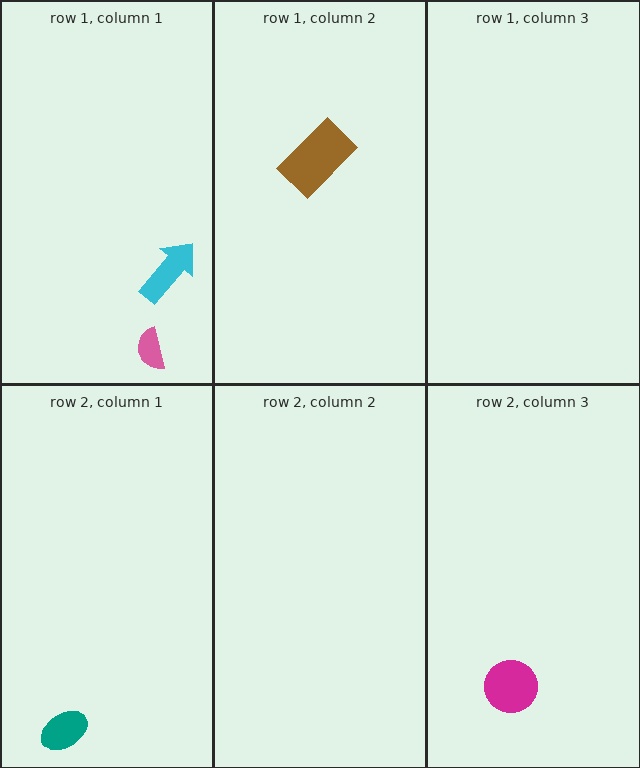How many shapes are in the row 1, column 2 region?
1.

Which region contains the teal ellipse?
The row 2, column 1 region.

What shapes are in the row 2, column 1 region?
The teal ellipse.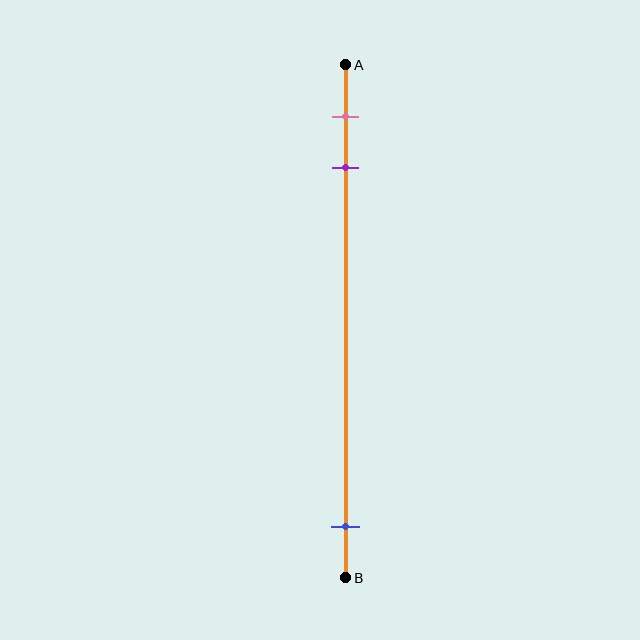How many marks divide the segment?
There are 3 marks dividing the segment.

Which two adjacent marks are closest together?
The pink and purple marks are the closest adjacent pair.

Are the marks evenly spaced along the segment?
No, the marks are not evenly spaced.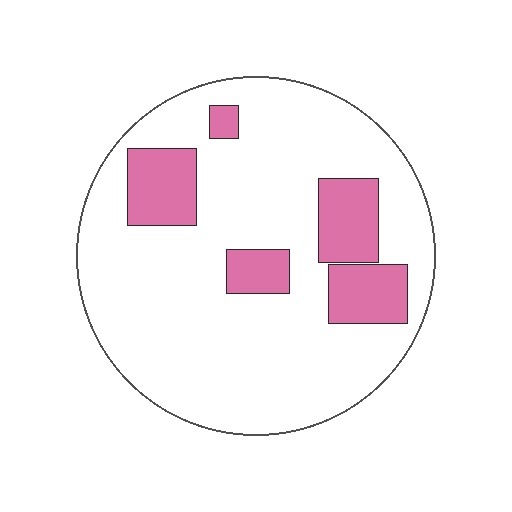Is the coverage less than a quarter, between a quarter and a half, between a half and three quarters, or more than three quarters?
Less than a quarter.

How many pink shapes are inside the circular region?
5.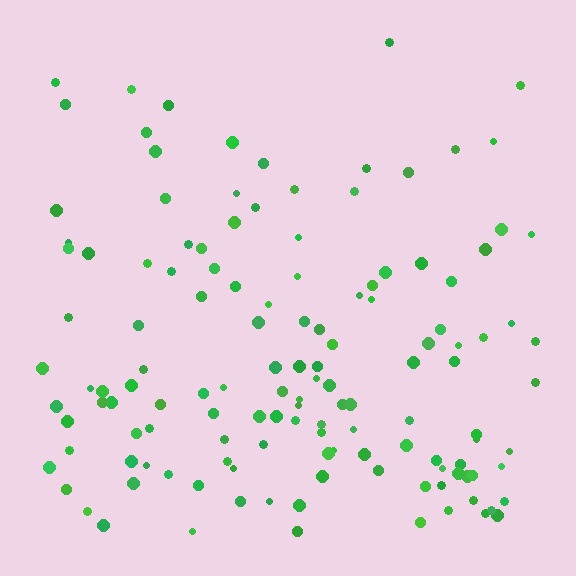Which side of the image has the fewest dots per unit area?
The top.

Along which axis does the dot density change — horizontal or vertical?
Vertical.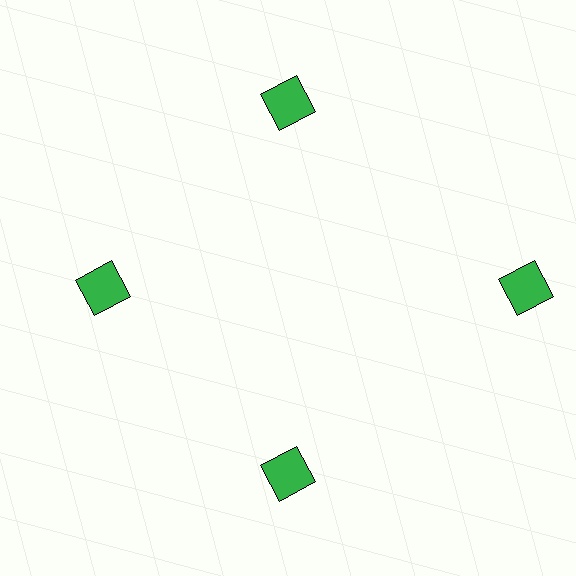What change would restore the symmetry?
The symmetry would be restored by moving it inward, back onto the ring so that all 4 squares sit at equal angles and equal distance from the center.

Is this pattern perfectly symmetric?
No. The 4 green squares are arranged in a ring, but one element near the 3 o'clock position is pushed outward from the center, breaking the 4-fold rotational symmetry.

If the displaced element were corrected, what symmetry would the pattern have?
It would have 4-fold rotational symmetry — the pattern would map onto itself every 90 degrees.